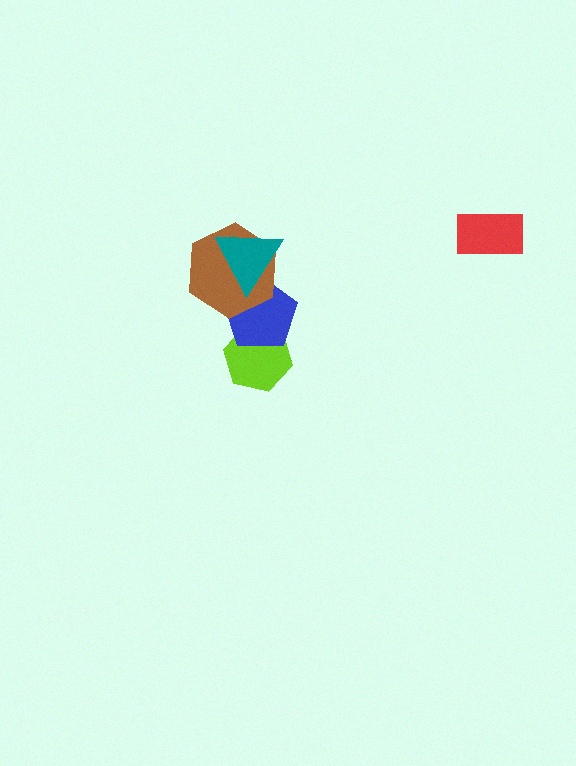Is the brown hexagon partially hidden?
Yes, it is partially covered by another shape.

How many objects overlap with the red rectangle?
0 objects overlap with the red rectangle.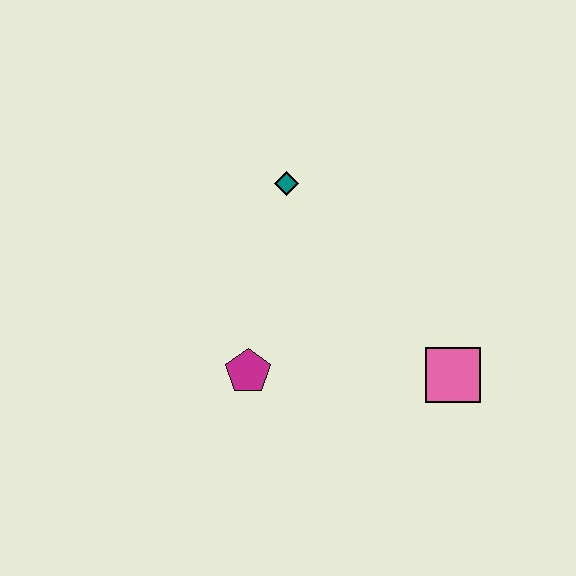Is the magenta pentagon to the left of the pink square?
Yes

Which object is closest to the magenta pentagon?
The teal diamond is closest to the magenta pentagon.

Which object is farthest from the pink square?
The teal diamond is farthest from the pink square.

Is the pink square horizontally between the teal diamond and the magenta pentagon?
No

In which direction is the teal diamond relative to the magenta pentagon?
The teal diamond is above the magenta pentagon.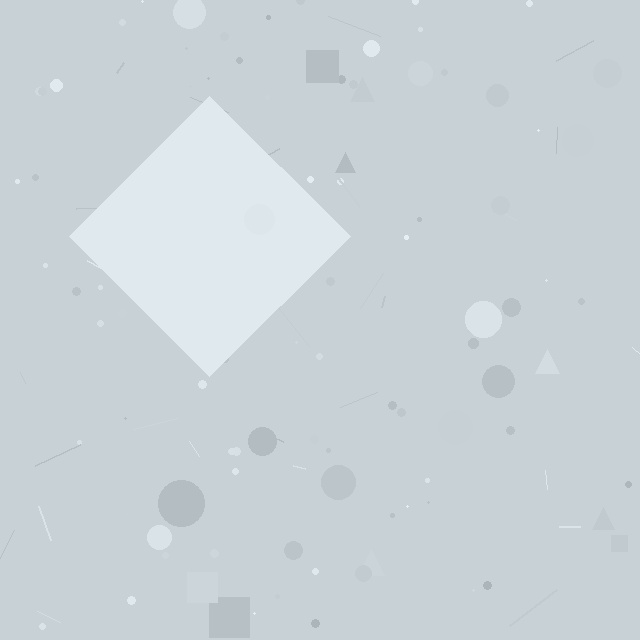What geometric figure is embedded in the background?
A diamond is embedded in the background.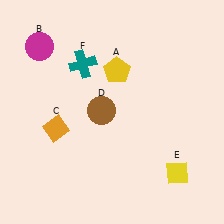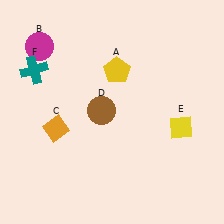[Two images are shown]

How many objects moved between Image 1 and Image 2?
2 objects moved between the two images.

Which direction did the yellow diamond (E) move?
The yellow diamond (E) moved up.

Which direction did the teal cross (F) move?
The teal cross (F) moved left.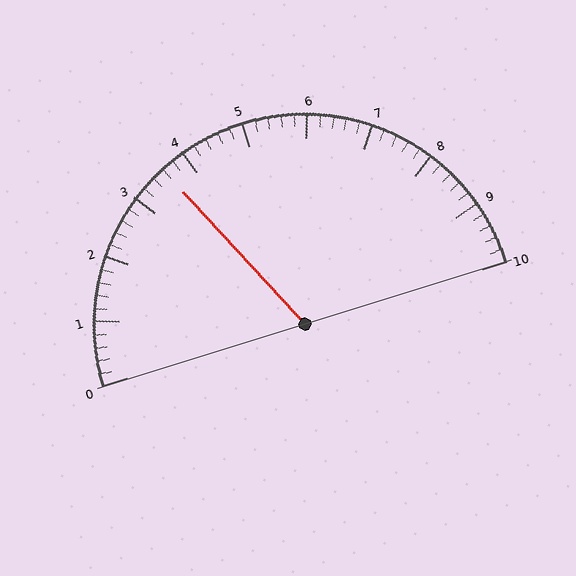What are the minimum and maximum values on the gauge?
The gauge ranges from 0 to 10.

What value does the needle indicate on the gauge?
The needle indicates approximately 3.6.